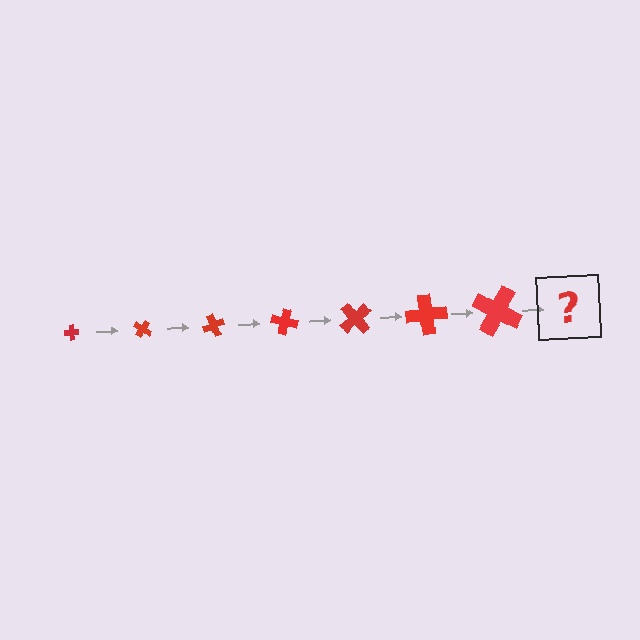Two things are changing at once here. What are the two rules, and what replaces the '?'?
The two rules are that the cross grows larger each step and it rotates 35 degrees each step. The '?' should be a cross, larger than the previous one and rotated 245 degrees from the start.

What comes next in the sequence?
The next element should be a cross, larger than the previous one and rotated 245 degrees from the start.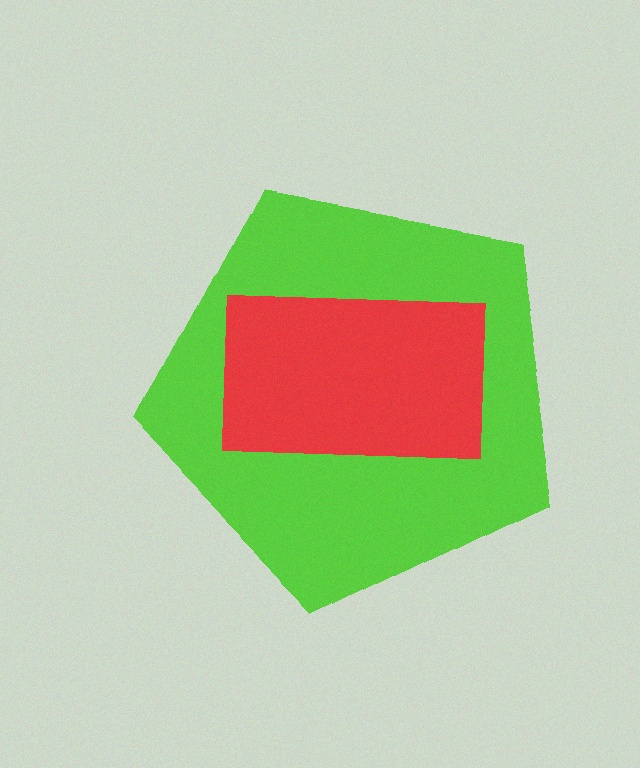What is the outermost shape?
The lime pentagon.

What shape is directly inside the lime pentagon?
The red rectangle.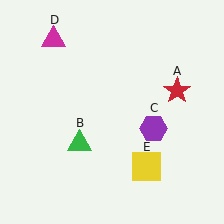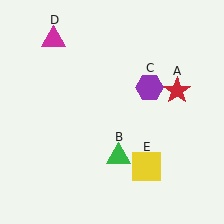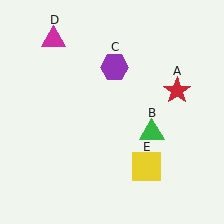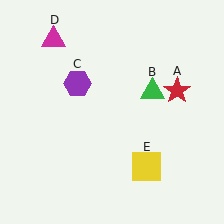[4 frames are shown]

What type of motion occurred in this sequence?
The green triangle (object B), purple hexagon (object C) rotated counterclockwise around the center of the scene.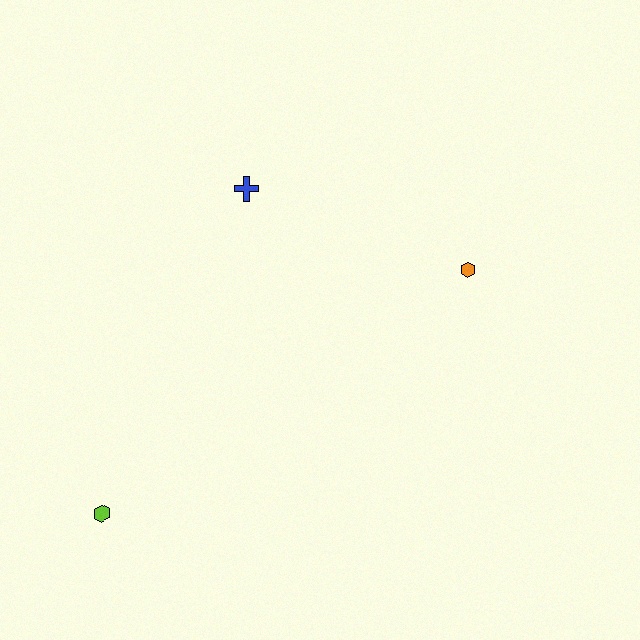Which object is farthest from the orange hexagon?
The lime hexagon is farthest from the orange hexagon.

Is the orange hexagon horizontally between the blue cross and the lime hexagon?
No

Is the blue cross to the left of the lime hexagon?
No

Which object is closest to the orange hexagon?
The blue cross is closest to the orange hexagon.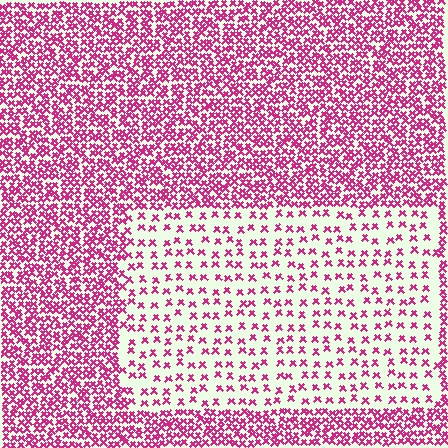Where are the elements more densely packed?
The elements are more densely packed outside the rectangle boundary.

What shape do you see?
I see a rectangle.